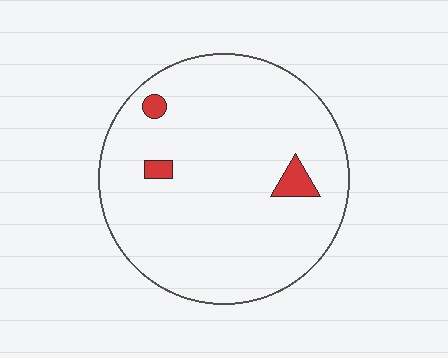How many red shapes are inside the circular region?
3.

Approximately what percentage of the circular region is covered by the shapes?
Approximately 5%.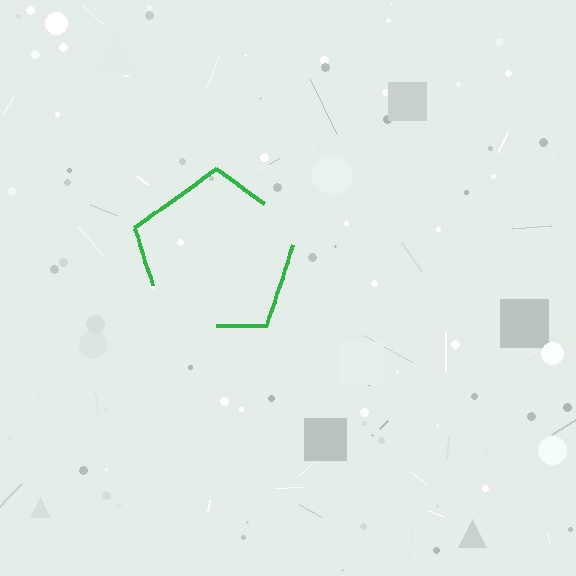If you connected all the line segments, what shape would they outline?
They would outline a pentagon.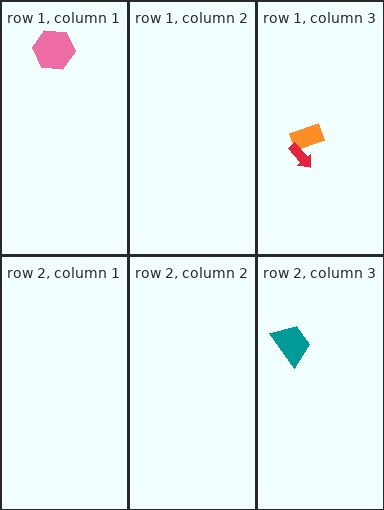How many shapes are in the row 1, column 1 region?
1.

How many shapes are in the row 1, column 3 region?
2.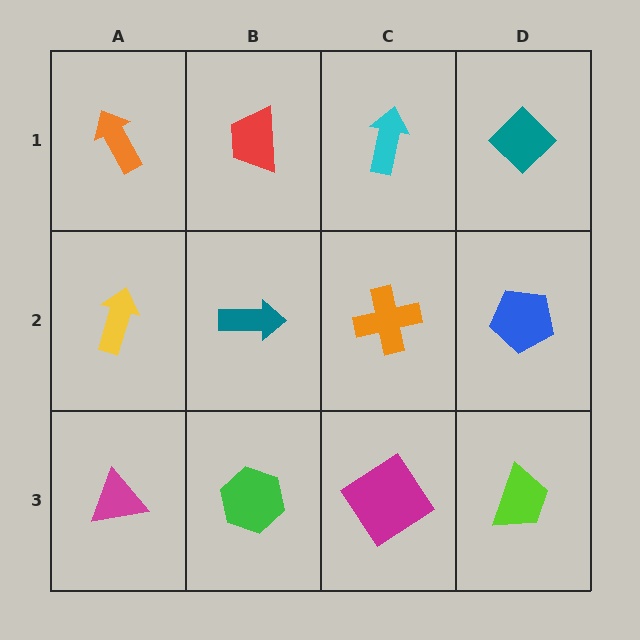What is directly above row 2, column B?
A red trapezoid.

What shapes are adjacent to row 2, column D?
A teal diamond (row 1, column D), a lime trapezoid (row 3, column D), an orange cross (row 2, column C).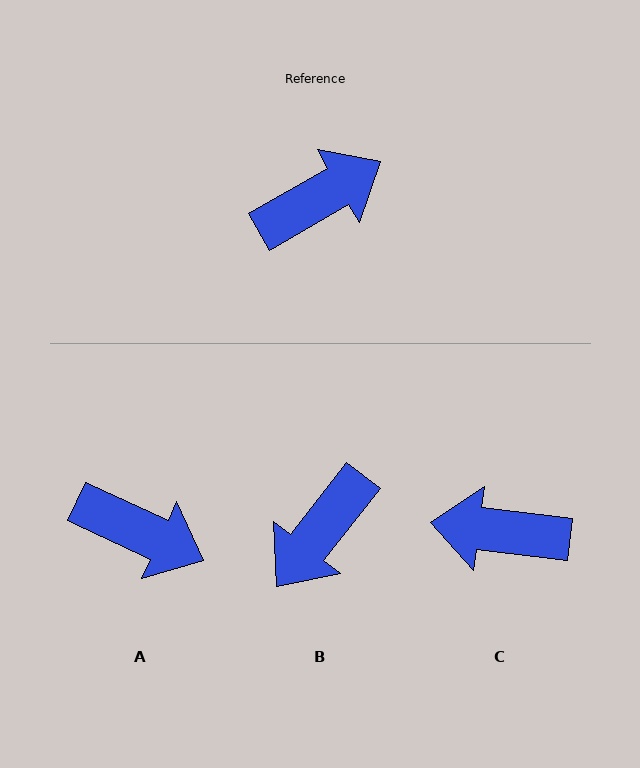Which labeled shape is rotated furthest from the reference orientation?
B, about 158 degrees away.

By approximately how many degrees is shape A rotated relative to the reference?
Approximately 55 degrees clockwise.